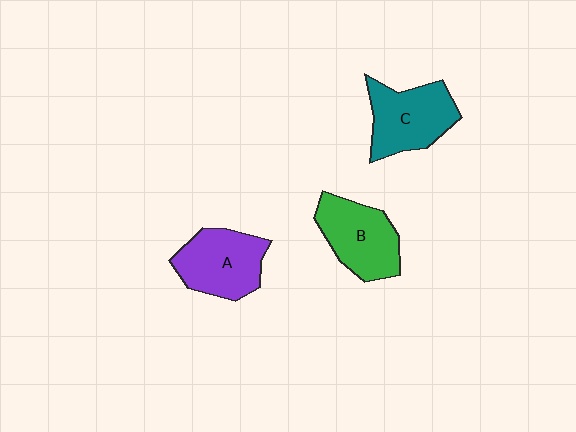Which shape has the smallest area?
Shape B (green).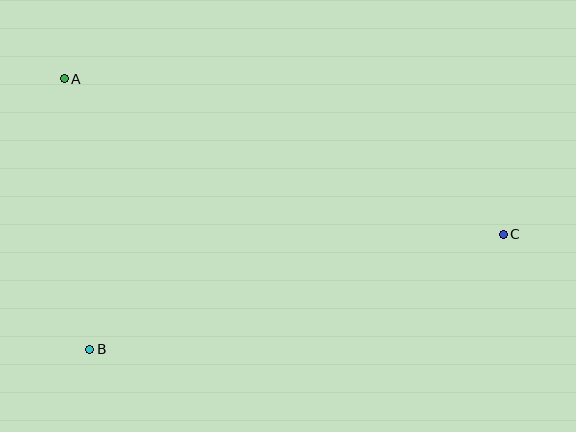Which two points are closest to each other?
Points A and B are closest to each other.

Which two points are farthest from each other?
Points A and C are farthest from each other.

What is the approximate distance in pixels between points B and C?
The distance between B and C is approximately 429 pixels.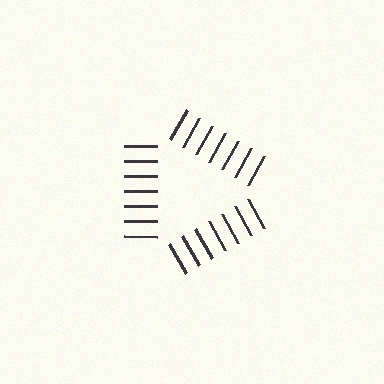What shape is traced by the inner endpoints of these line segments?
An illusory triangle — the line segments terminate on its edges but no continuous stroke is drawn.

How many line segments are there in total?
21 — 7 along each of the 3 edges.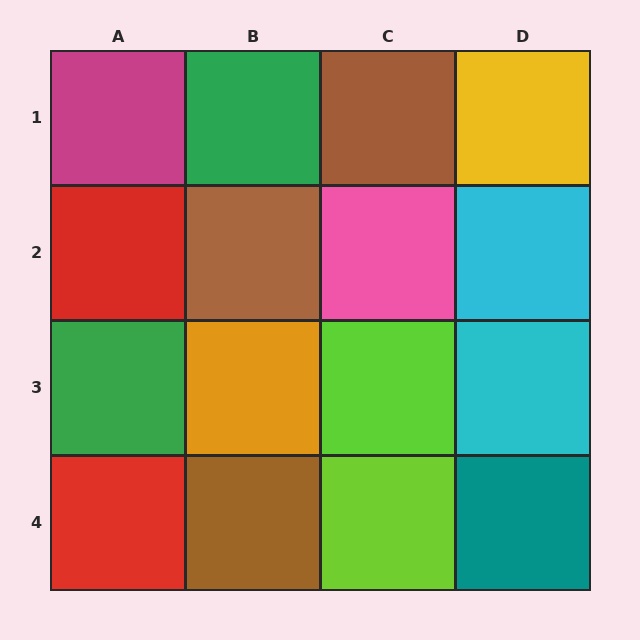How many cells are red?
2 cells are red.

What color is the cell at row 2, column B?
Brown.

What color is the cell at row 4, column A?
Red.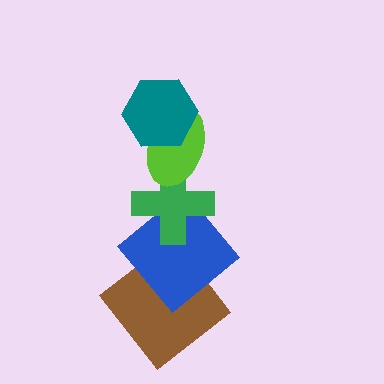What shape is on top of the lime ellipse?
The teal hexagon is on top of the lime ellipse.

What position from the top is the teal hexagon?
The teal hexagon is 1st from the top.